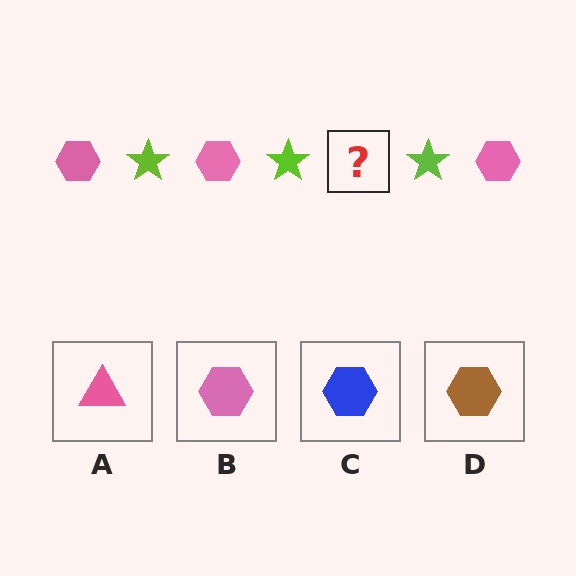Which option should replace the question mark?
Option B.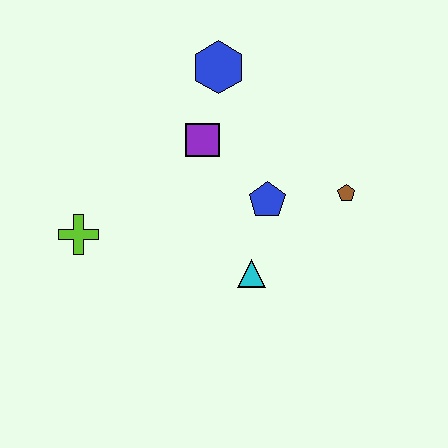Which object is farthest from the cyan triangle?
The blue hexagon is farthest from the cyan triangle.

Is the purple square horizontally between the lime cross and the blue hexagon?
Yes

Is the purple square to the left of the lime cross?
No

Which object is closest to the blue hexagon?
The purple square is closest to the blue hexagon.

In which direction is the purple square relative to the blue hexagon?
The purple square is below the blue hexagon.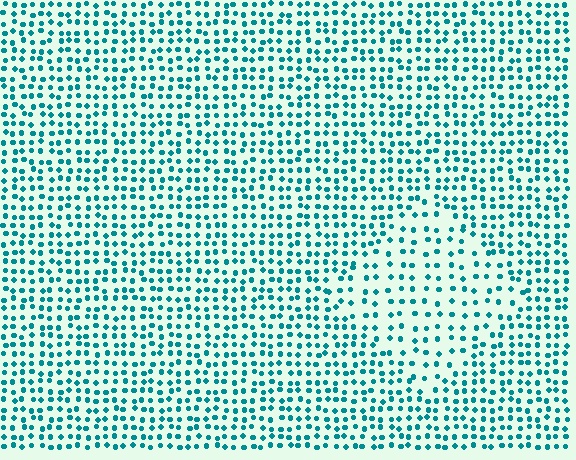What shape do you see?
I see a diamond.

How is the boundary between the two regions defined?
The boundary is defined by a change in element density (approximately 1.8x ratio). All elements are the same color, size, and shape.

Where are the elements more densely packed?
The elements are more densely packed outside the diamond boundary.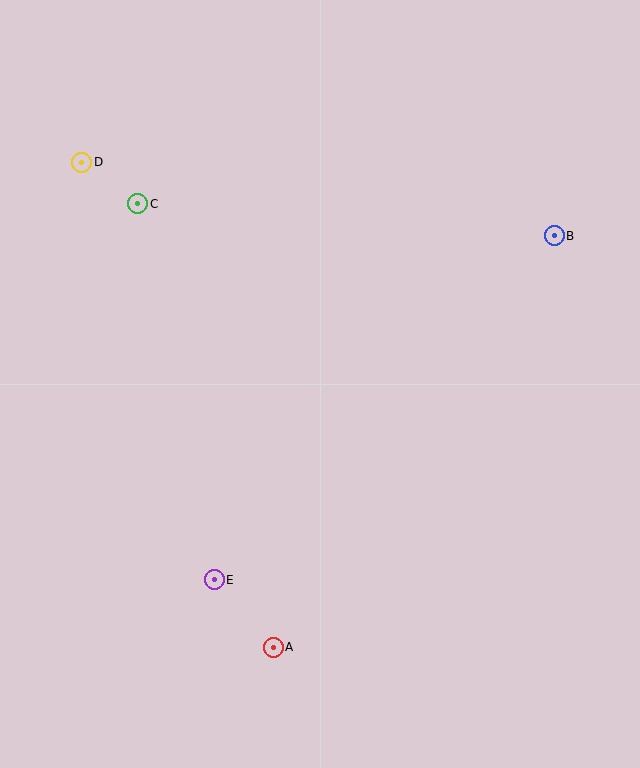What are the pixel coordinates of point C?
Point C is at (138, 204).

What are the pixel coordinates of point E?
Point E is at (214, 580).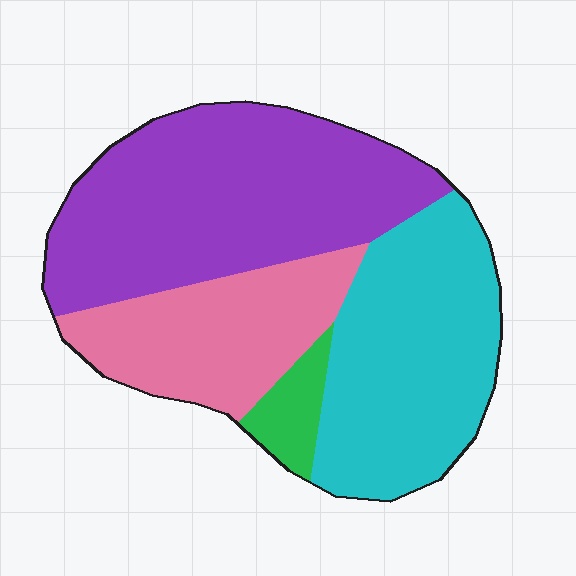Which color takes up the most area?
Purple, at roughly 40%.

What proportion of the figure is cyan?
Cyan covers around 30% of the figure.